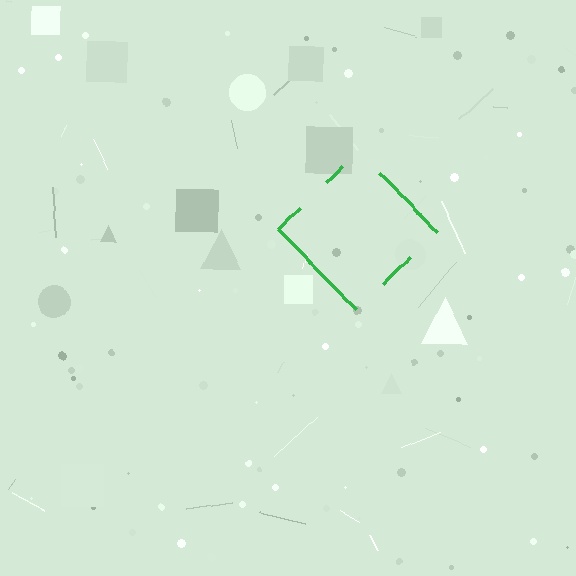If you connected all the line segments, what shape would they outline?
They would outline a diamond.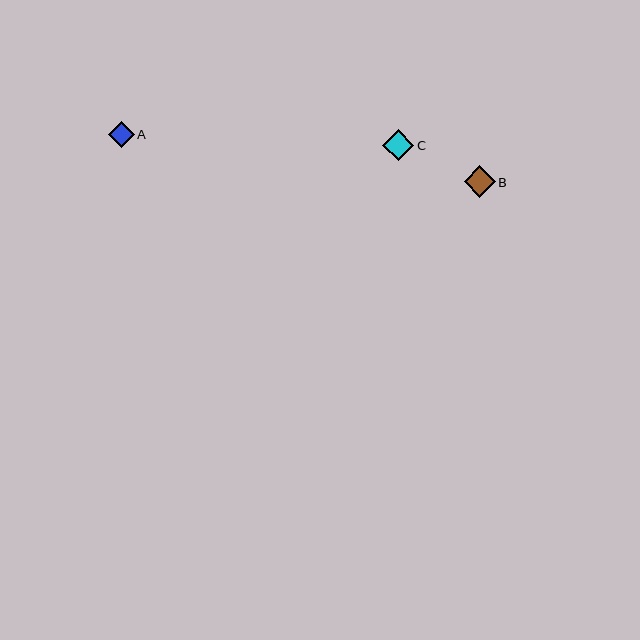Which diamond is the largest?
Diamond B is the largest with a size of approximately 31 pixels.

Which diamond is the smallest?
Diamond A is the smallest with a size of approximately 26 pixels.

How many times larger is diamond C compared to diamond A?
Diamond C is approximately 1.2 times the size of diamond A.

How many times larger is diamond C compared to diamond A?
Diamond C is approximately 1.2 times the size of diamond A.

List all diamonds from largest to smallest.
From largest to smallest: B, C, A.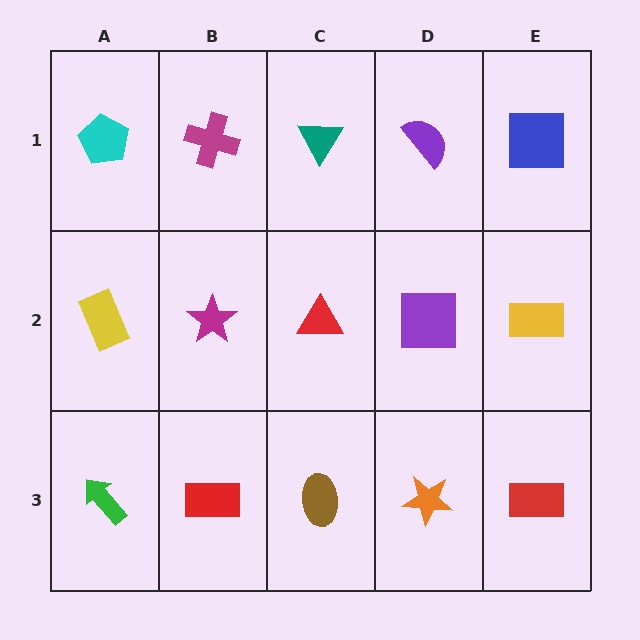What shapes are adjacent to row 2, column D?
A purple semicircle (row 1, column D), an orange star (row 3, column D), a red triangle (row 2, column C), a yellow rectangle (row 2, column E).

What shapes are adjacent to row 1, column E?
A yellow rectangle (row 2, column E), a purple semicircle (row 1, column D).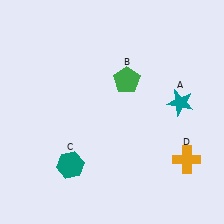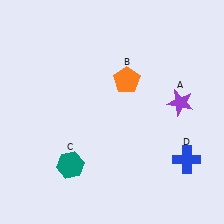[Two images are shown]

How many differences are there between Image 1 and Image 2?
There are 3 differences between the two images.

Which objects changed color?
A changed from teal to purple. B changed from green to orange. D changed from orange to blue.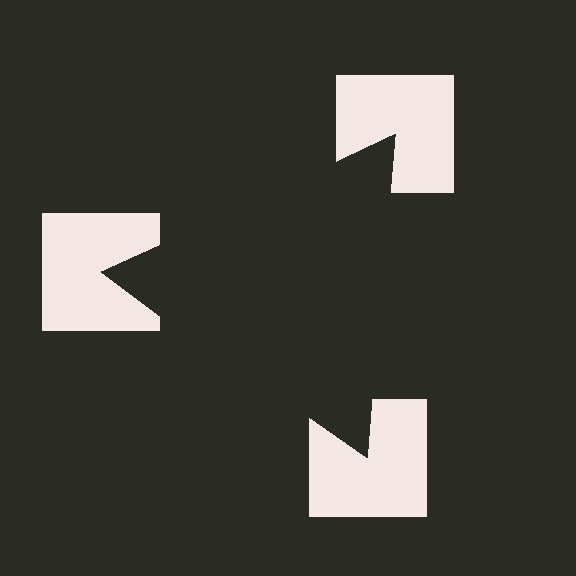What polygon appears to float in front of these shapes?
An illusory triangle — its edges are inferred from the aligned wedge cuts in the notched squares, not physically drawn.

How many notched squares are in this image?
There are 3 — one at each vertex of the illusory triangle.